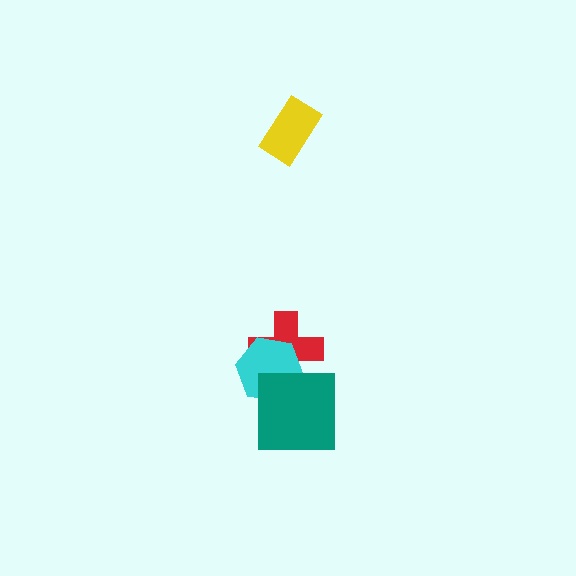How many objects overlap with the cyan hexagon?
2 objects overlap with the cyan hexagon.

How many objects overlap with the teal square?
2 objects overlap with the teal square.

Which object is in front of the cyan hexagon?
The teal square is in front of the cyan hexagon.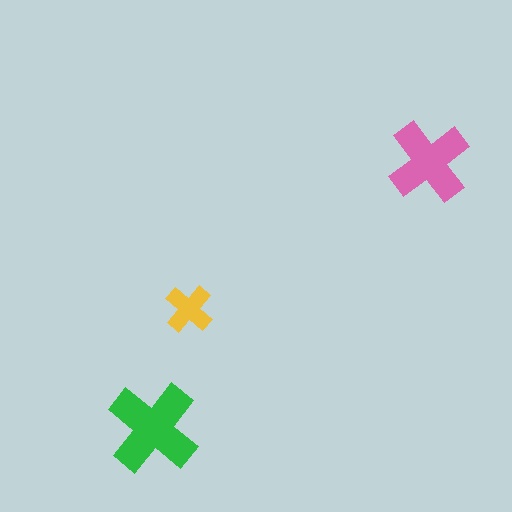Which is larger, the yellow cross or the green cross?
The green one.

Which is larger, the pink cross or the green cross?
The green one.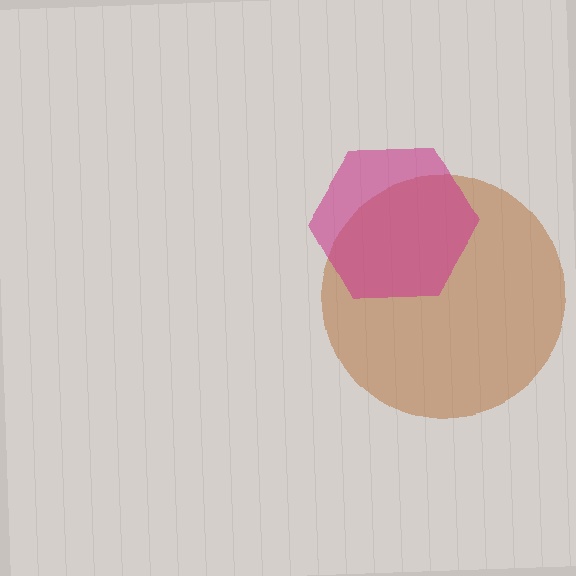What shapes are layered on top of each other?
The layered shapes are: a brown circle, a magenta hexagon.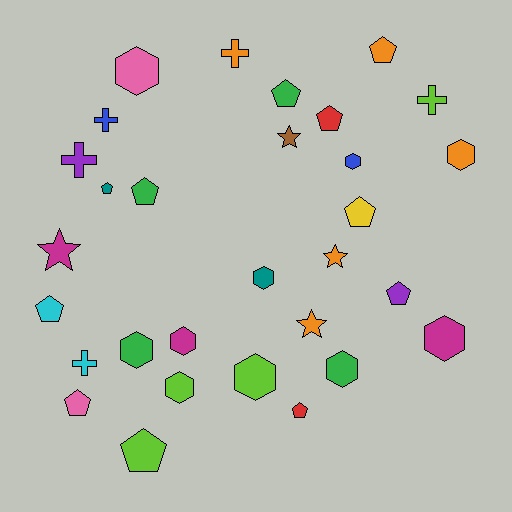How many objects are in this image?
There are 30 objects.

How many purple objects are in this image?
There are 2 purple objects.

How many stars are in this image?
There are 4 stars.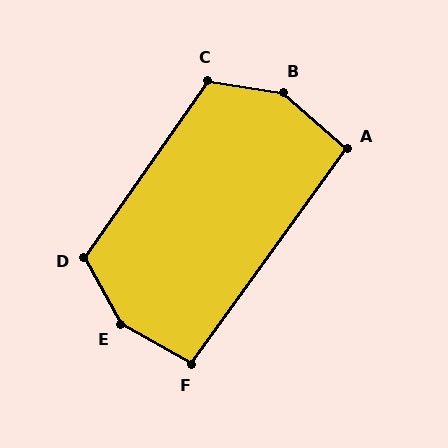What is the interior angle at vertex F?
Approximately 96 degrees (obtuse).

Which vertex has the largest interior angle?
E, at approximately 148 degrees.